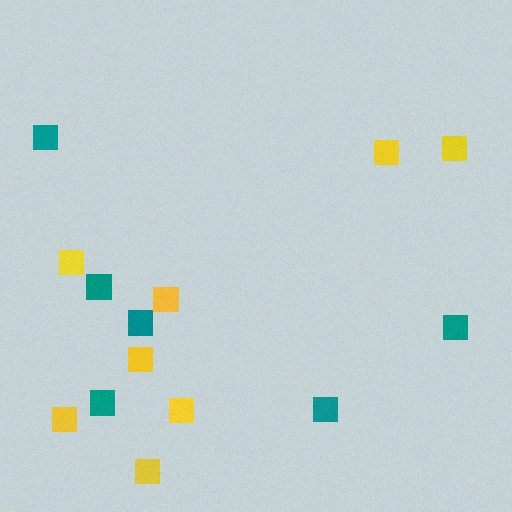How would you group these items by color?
There are 2 groups: one group of yellow squares (8) and one group of teal squares (6).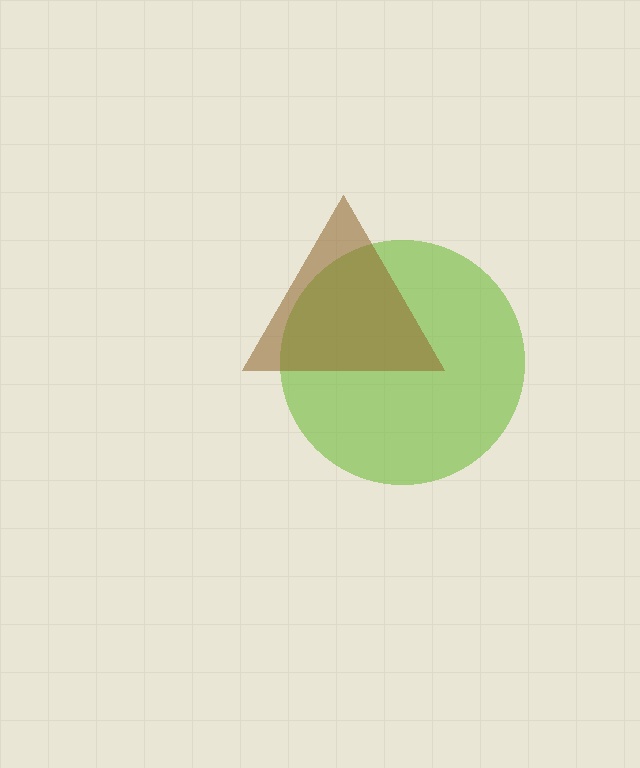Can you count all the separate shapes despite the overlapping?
Yes, there are 2 separate shapes.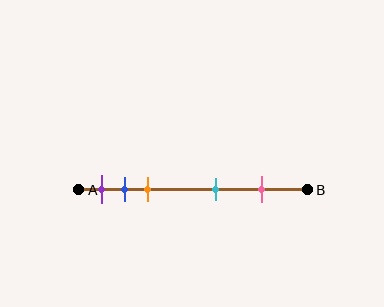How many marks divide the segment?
There are 5 marks dividing the segment.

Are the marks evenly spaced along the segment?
No, the marks are not evenly spaced.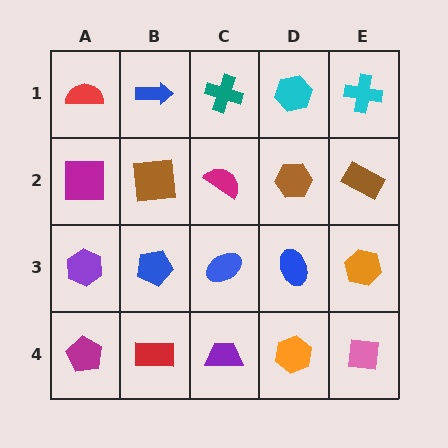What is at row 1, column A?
A red semicircle.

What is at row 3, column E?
An orange hexagon.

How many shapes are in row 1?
5 shapes.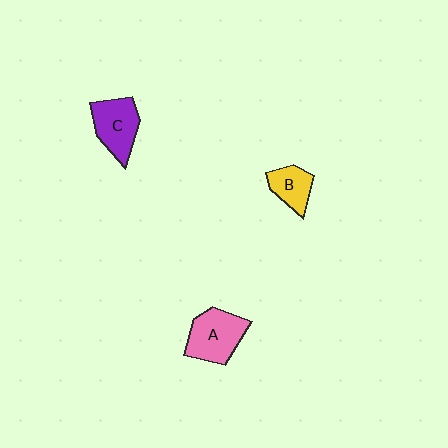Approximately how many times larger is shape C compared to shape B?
Approximately 1.5 times.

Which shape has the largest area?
Shape A (pink).